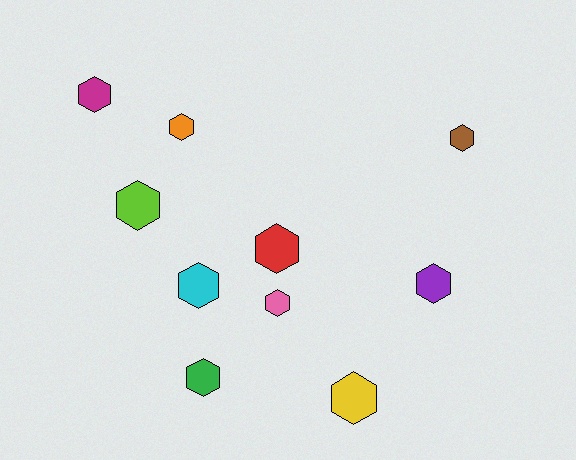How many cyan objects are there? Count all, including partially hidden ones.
There is 1 cyan object.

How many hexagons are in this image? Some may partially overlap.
There are 10 hexagons.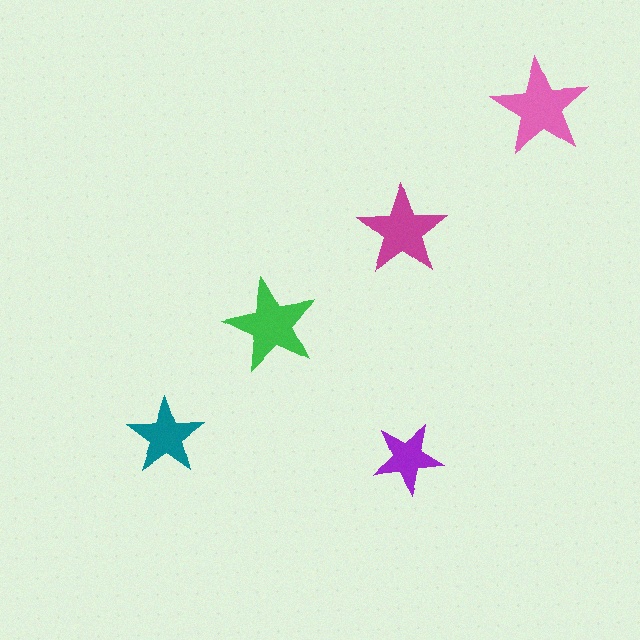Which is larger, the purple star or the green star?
The green one.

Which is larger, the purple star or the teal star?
The teal one.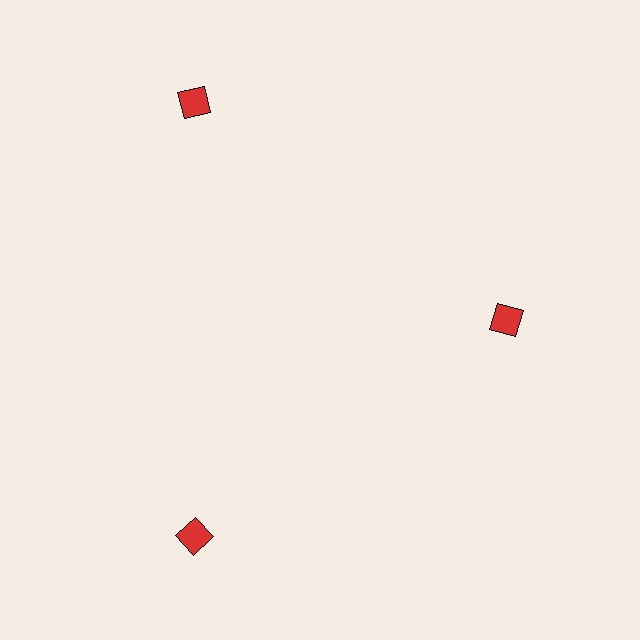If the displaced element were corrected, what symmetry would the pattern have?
It would have 3-fold rotational symmetry — the pattern would map onto itself every 120 degrees.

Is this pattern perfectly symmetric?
No. The 3 red diamonds are arranged in a ring, but one element near the 3 o'clock position is pulled inward toward the center, breaking the 3-fold rotational symmetry.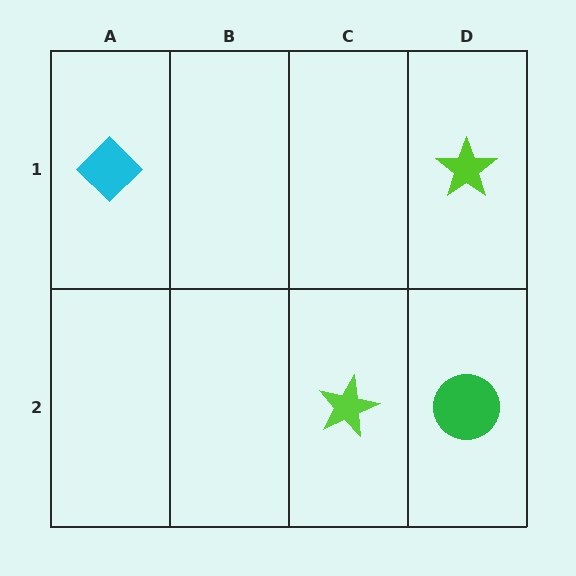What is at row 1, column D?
A lime star.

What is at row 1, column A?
A cyan diamond.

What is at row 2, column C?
A lime star.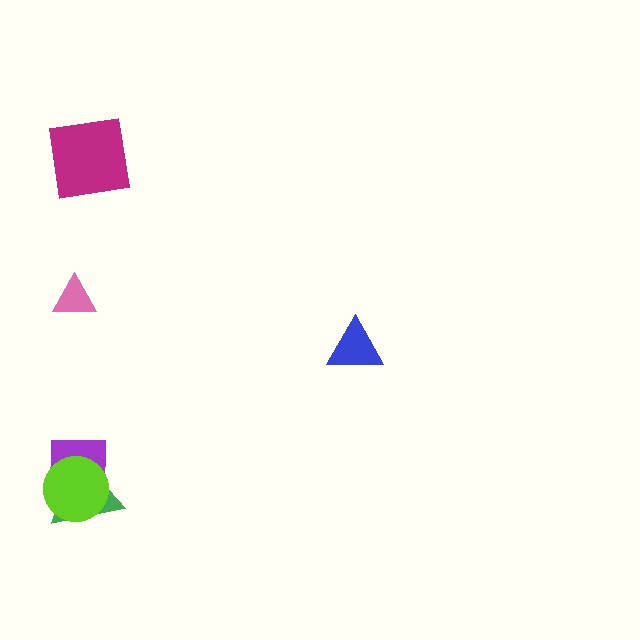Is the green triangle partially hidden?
Yes, it is partially covered by another shape.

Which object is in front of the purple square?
The lime circle is in front of the purple square.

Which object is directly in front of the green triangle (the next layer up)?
The purple square is directly in front of the green triangle.